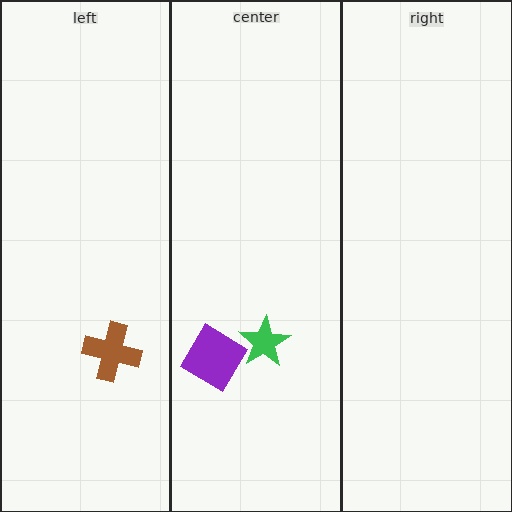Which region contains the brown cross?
The left region.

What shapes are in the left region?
The brown cross.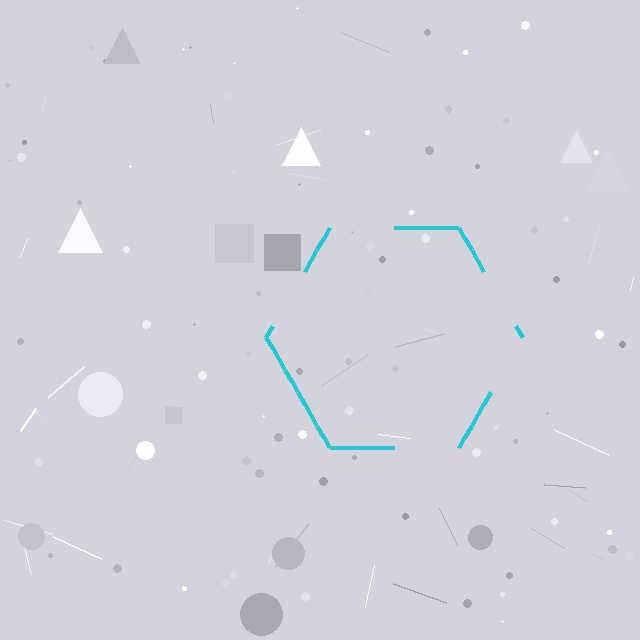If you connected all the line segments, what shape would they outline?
They would outline a hexagon.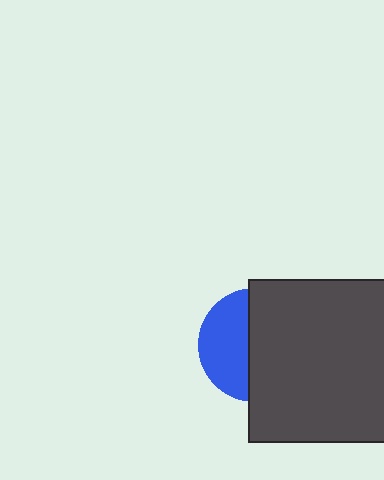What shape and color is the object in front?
The object in front is a dark gray square.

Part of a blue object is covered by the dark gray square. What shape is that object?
It is a circle.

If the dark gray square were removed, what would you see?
You would see the complete blue circle.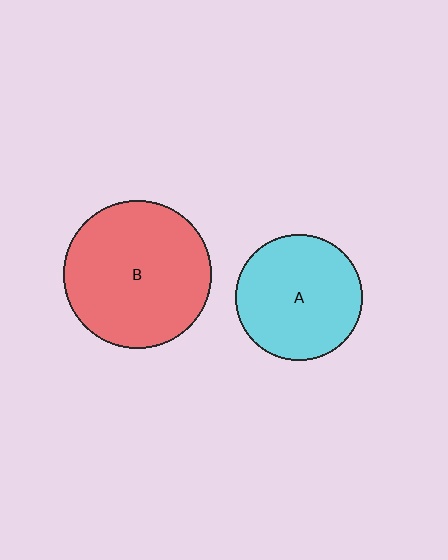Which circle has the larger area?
Circle B (red).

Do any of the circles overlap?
No, none of the circles overlap.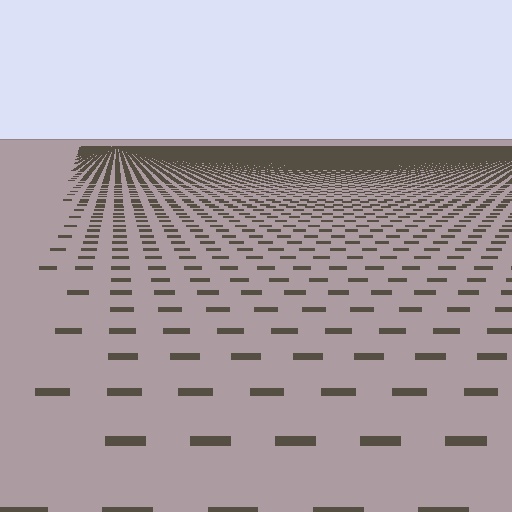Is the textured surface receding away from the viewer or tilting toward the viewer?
The surface is receding away from the viewer. Texture elements get smaller and denser toward the top.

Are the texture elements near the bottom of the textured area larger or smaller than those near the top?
Larger. Near the bottom, elements are closer to the viewer and appear at a bigger on-screen size.